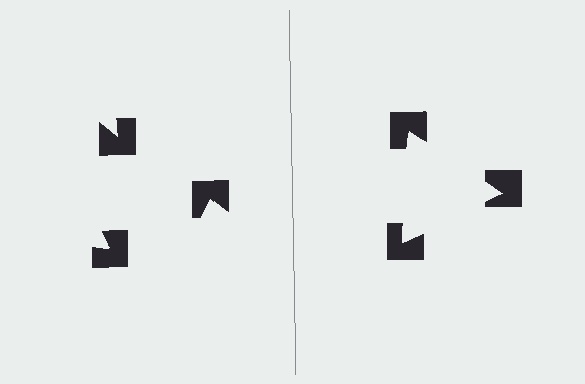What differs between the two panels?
The notched squares are positioned identically on both sides; only the wedge orientations differ. On the right they align to a triangle; on the left they are misaligned.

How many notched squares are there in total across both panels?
6 — 3 on each side.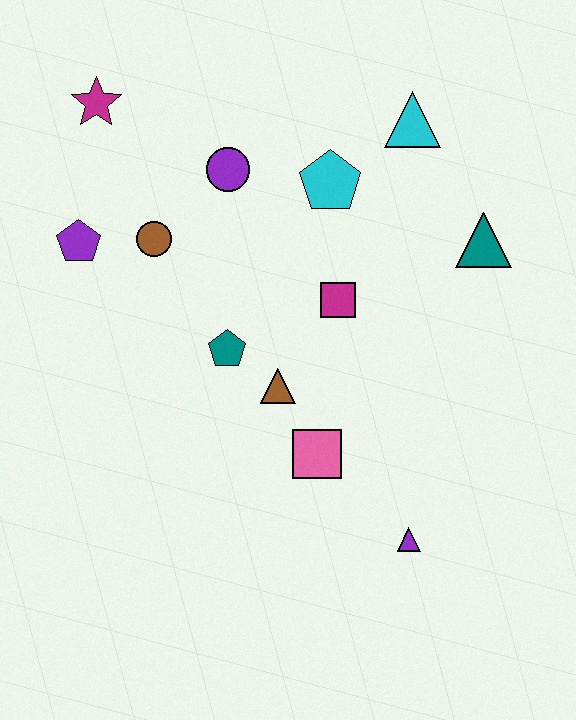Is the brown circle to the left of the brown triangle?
Yes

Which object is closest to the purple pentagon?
The brown circle is closest to the purple pentagon.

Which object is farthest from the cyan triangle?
The purple triangle is farthest from the cyan triangle.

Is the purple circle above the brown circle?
Yes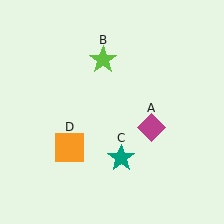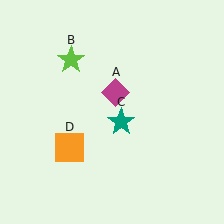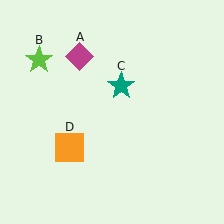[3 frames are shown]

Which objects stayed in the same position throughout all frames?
Orange square (object D) remained stationary.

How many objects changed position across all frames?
3 objects changed position: magenta diamond (object A), lime star (object B), teal star (object C).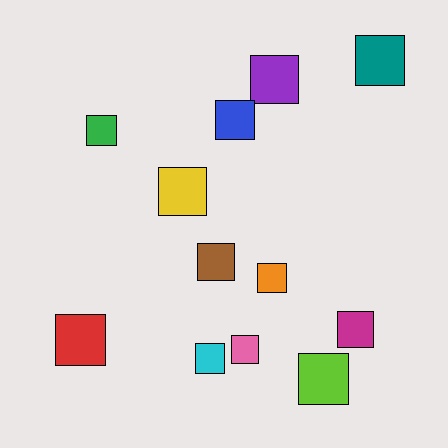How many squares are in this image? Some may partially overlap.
There are 12 squares.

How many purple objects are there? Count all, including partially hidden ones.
There is 1 purple object.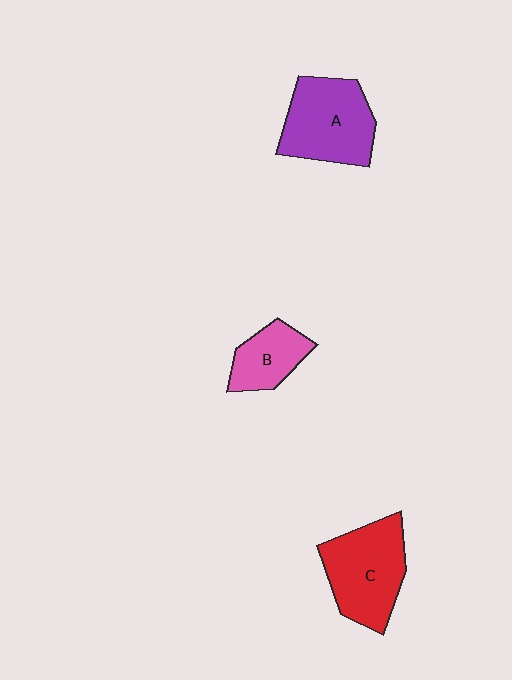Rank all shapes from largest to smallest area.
From largest to smallest: C (red), A (purple), B (pink).